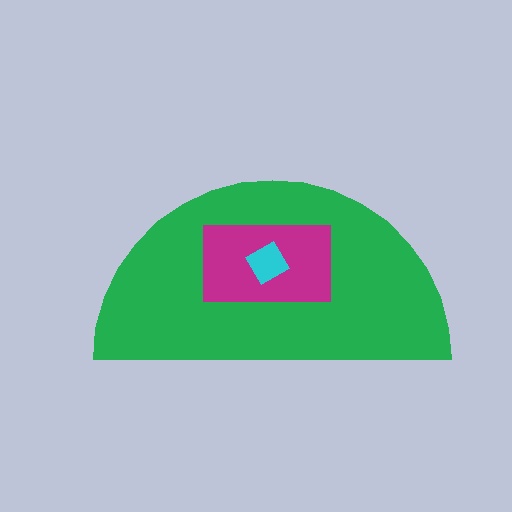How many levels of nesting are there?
3.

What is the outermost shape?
The green semicircle.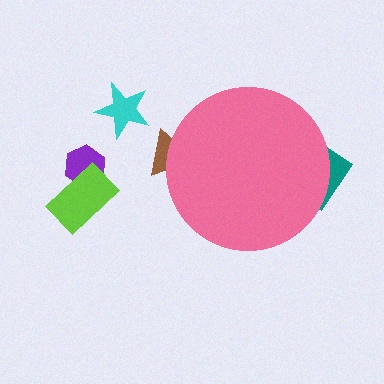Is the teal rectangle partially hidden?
Yes, the teal rectangle is partially hidden behind the pink circle.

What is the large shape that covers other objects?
A pink circle.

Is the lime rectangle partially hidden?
No, the lime rectangle is fully visible.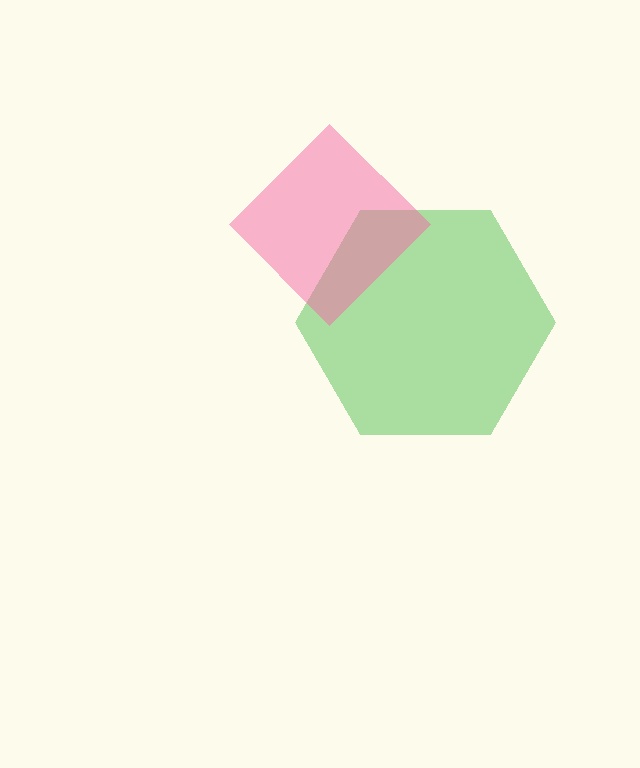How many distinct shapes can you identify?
There are 2 distinct shapes: a green hexagon, a pink diamond.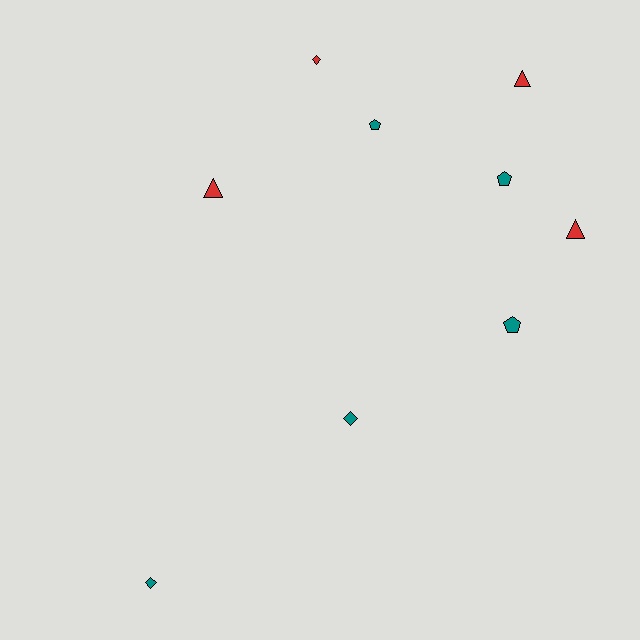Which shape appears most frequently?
Diamond, with 3 objects.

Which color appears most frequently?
Teal, with 5 objects.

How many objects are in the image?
There are 9 objects.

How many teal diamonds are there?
There are 2 teal diamonds.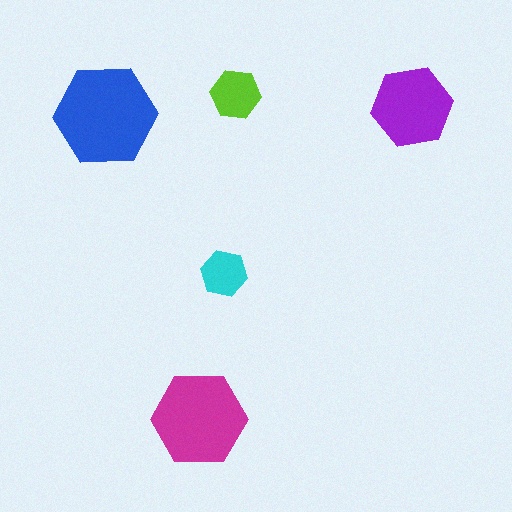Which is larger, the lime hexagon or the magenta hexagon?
The magenta one.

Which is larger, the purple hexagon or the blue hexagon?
The blue one.